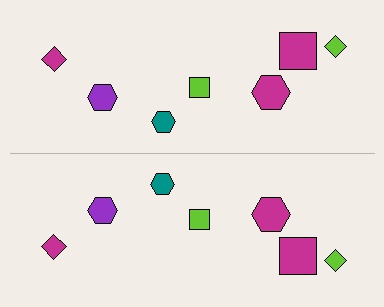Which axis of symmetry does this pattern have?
The pattern has a horizontal axis of symmetry running through the center of the image.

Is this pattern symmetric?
Yes, this pattern has bilateral (reflection) symmetry.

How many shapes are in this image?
There are 14 shapes in this image.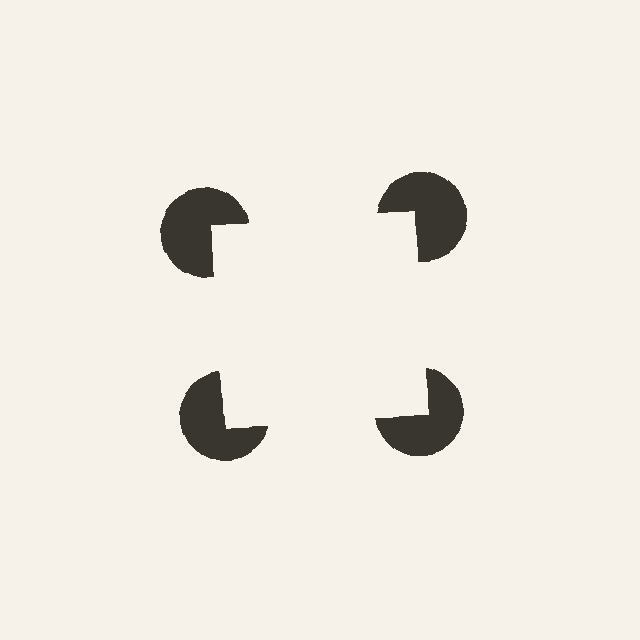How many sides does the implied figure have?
4 sides.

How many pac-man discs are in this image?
There are 4 — one at each vertex of the illusory square.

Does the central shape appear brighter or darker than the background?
It typically appears slightly brighter than the background, even though no actual brightness change is drawn.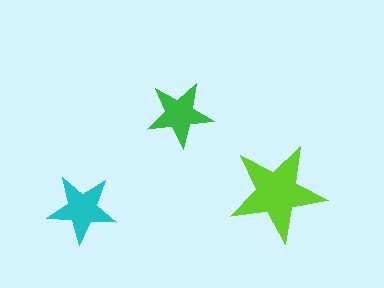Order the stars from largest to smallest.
the lime one, the cyan one, the green one.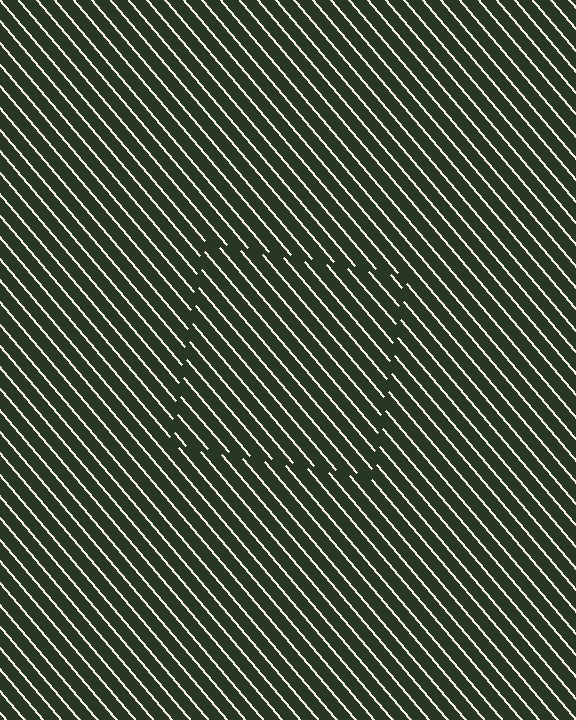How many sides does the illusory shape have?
4 sides — the line-ends trace a square.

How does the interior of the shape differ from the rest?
The interior of the shape contains the same grating, shifted by half a period — the contour is defined by the phase discontinuity where line-ends from the inner and outer gratings abut.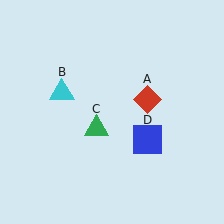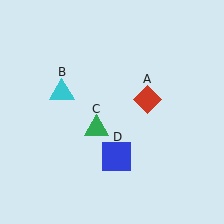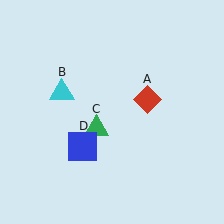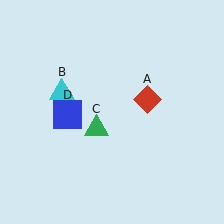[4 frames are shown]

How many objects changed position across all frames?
1 object changed position: blue square (object D).